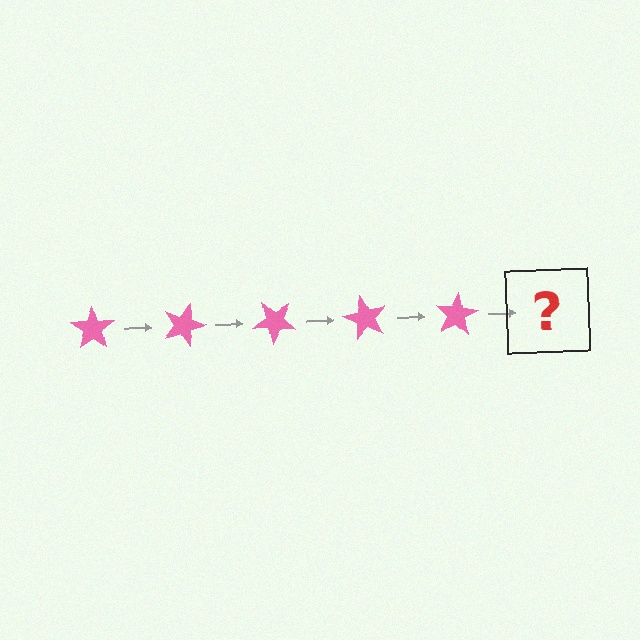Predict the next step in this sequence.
The next step is a pink star rotated 100 degrees.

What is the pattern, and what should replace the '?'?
The pattern is that the star rotates 20 degrees each step. The '?' should be a pink star rotated 100 degrees.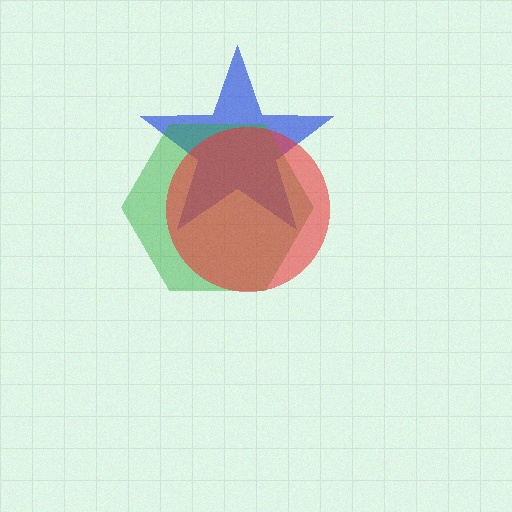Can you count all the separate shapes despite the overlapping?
Yes, there are 3 separate shapes.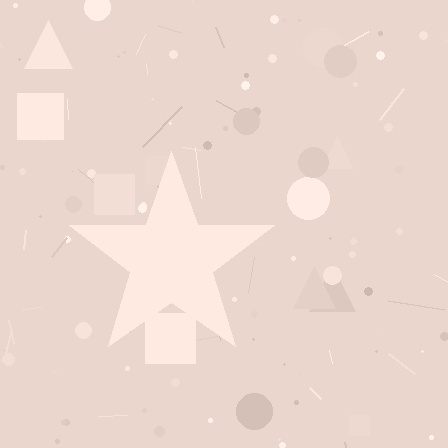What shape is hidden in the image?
A star is hidden in the image.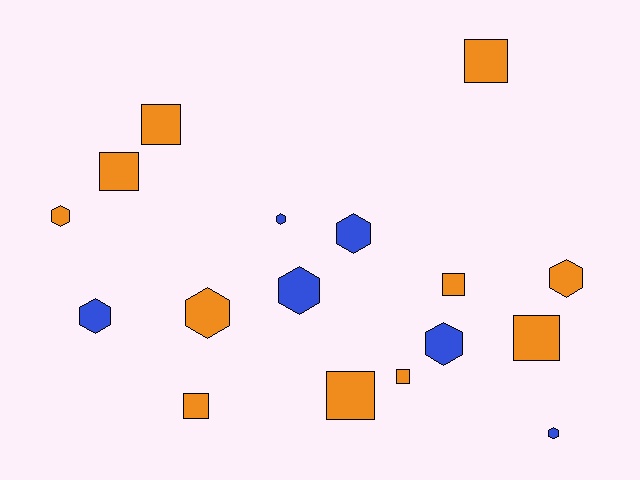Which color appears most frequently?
Orange, with 11 objects.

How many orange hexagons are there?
There are 3 orange hexagons.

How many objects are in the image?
There are 17 objects.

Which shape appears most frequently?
Hexagon, with 9 objects.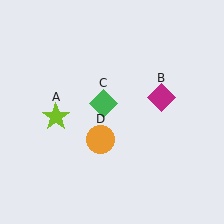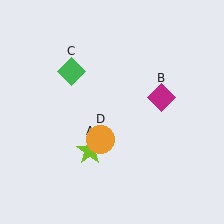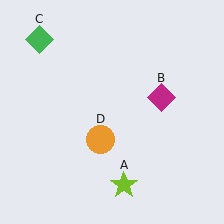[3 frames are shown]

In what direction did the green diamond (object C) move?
The green diamond (object C) moved up and to the left.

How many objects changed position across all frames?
2 objects changed position: lime star (object A), green diamond (object C).